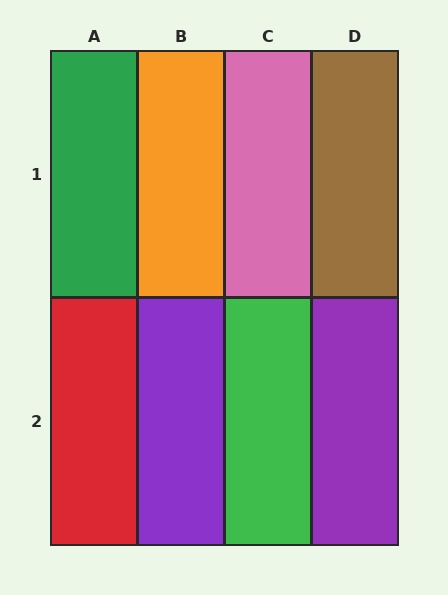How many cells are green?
2 cells are green.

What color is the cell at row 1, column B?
Orange.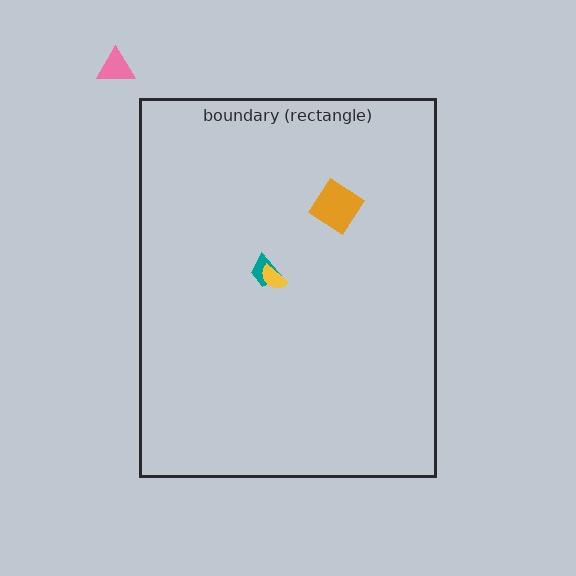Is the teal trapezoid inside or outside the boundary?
Inside.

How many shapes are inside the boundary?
3 inside, 1 outside.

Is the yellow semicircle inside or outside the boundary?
Inside.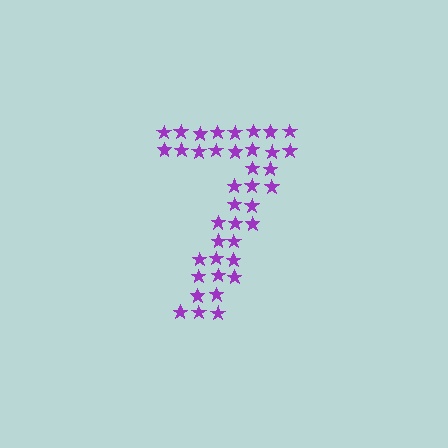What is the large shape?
The large shape is the digit 7.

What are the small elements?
The small elements are stars.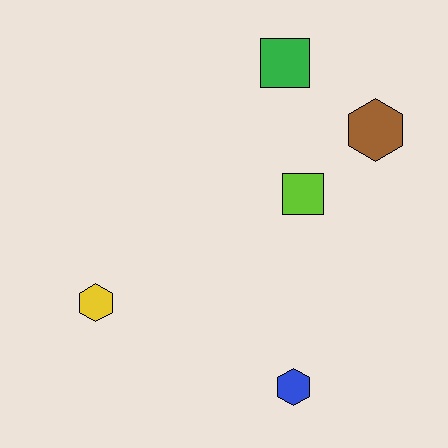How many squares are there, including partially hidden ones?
There are 2 squares.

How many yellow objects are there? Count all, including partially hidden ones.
There is 1 yellow object.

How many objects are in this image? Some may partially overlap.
There are 5 objects.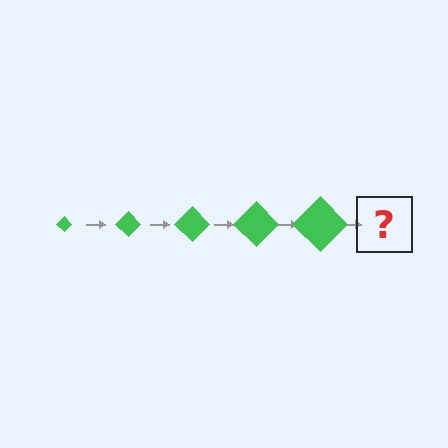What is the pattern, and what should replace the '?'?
The pattern is that the diamond gets progressively larger each step. The '?' should be a green diamond, larger than the previous one.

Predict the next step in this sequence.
The next step is a green diamond, larger than the previous one.